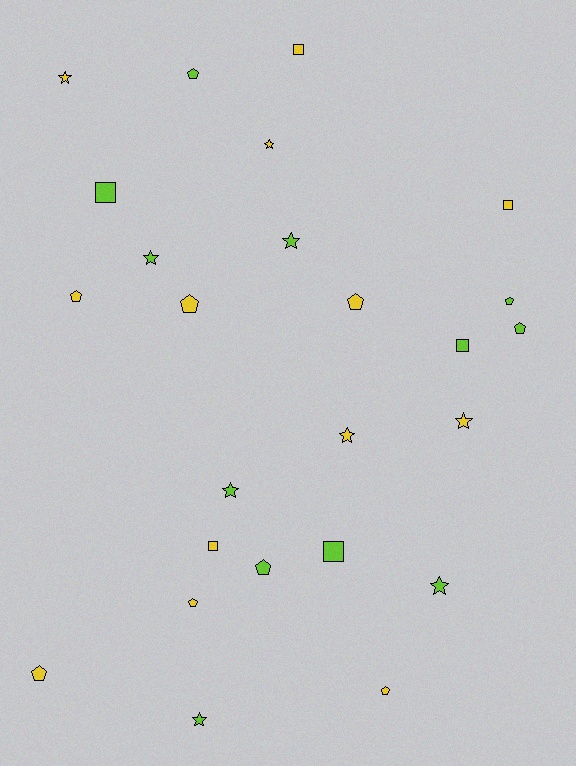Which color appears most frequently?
Yellow, with 13 objects.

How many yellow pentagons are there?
There are 6 yellow pentagons.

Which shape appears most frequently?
Pentagon, with 10 objects.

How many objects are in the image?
There are 25 objects.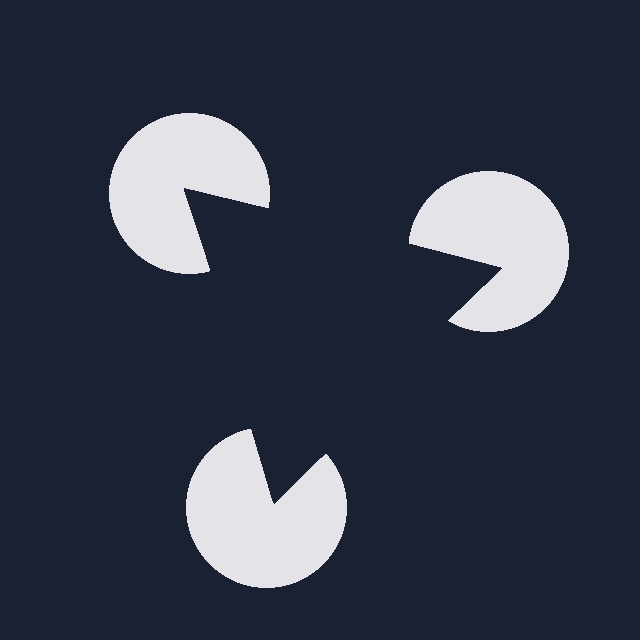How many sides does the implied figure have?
3 sides.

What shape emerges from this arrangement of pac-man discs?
An illusory triangle — its edges are inferred from the aligned wedge cuts in the pac-man discs, not physically drawn.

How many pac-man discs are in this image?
There are 3 — one at each vertex of the illusory triangle.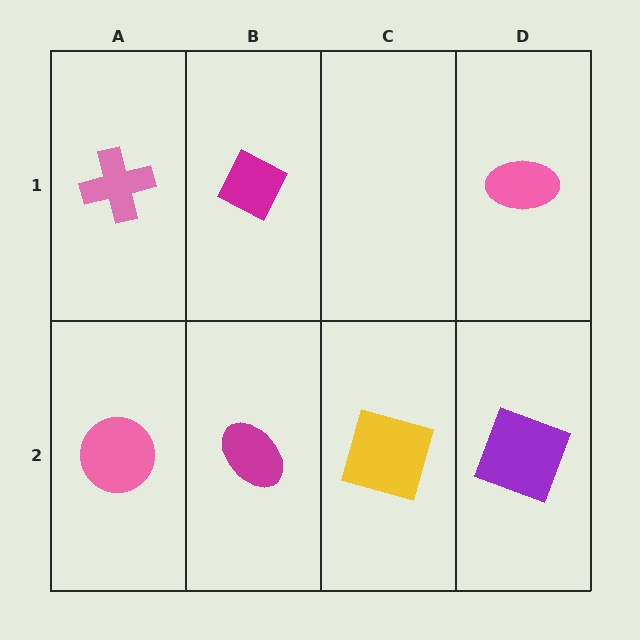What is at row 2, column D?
A purple square.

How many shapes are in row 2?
4 shapes.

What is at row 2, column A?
A pink circle.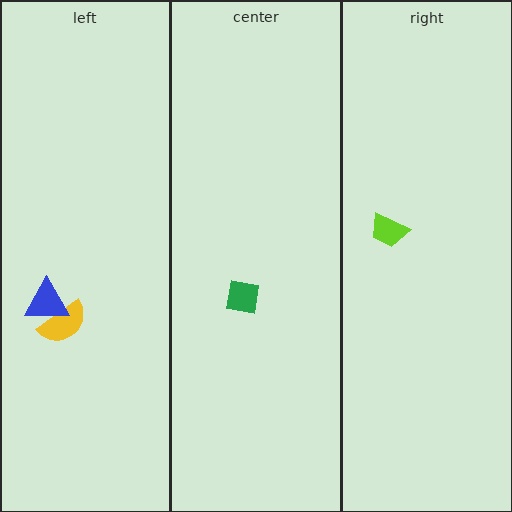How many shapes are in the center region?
1.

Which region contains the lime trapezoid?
The right region.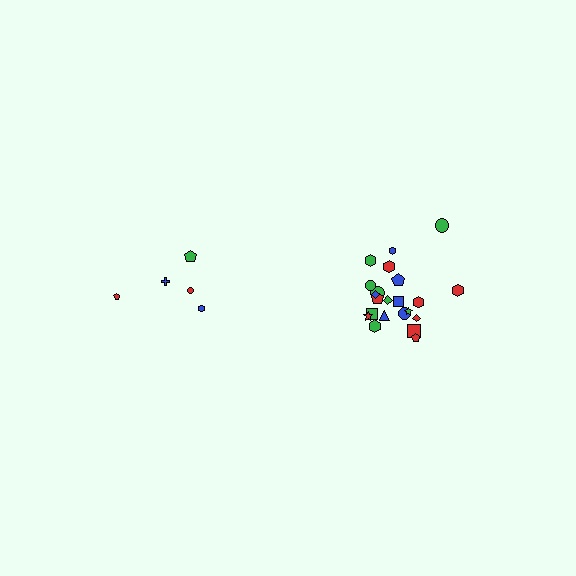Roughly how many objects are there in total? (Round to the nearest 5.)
Roughly 25 objects in total.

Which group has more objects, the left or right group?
The right group.